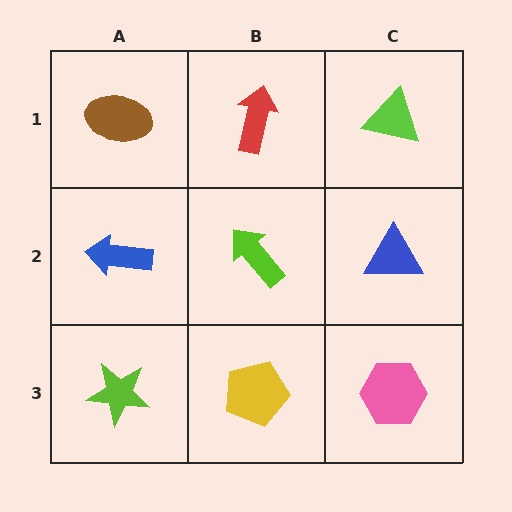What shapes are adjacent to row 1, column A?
A blue arrow (row 2, column A), a red arrow (row 1, column B).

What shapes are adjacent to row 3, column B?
A lime arrow (row 2, column B), a lime star (row 3, column A), a pink hexagon (row 3, column C).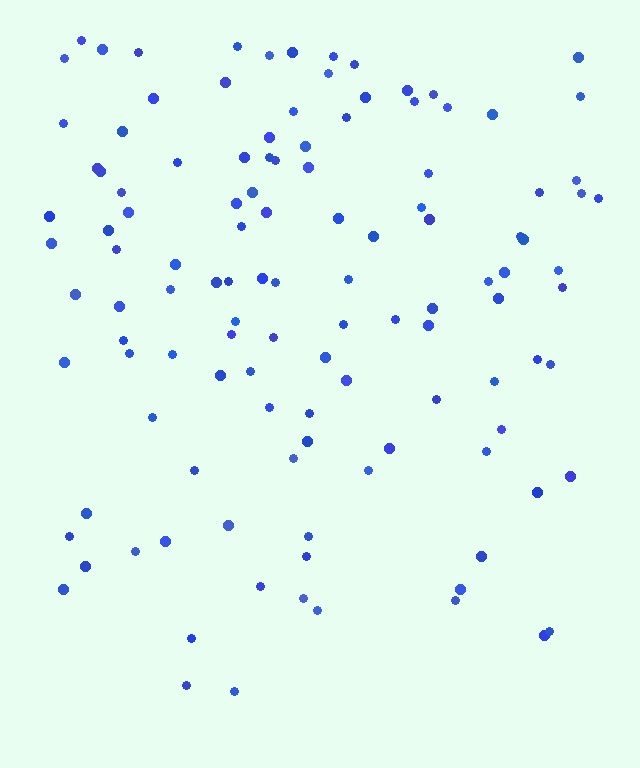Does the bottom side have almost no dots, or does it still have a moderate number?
Still a moderate number, just noticeably fewer than the top.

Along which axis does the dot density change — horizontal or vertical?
Vertical.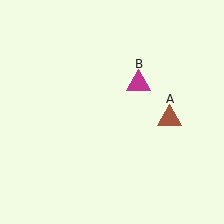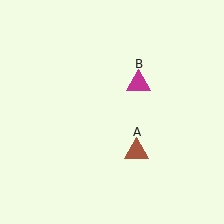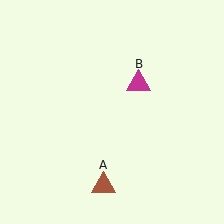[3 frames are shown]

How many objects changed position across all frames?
1 object changed position: brown triangle (object A).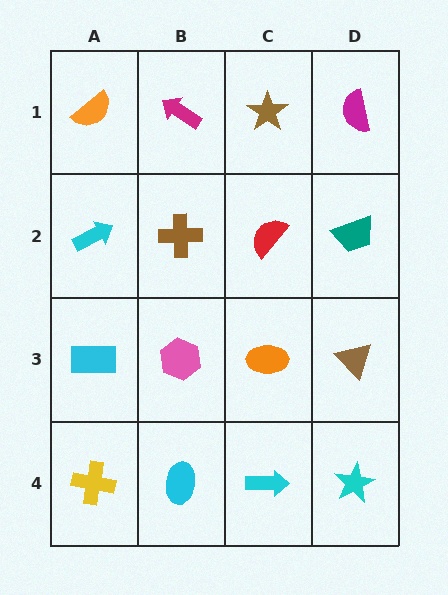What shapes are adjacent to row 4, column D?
A brown triangle (row 3, column D), a cyan arrow (row 4, column C).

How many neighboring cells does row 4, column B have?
3.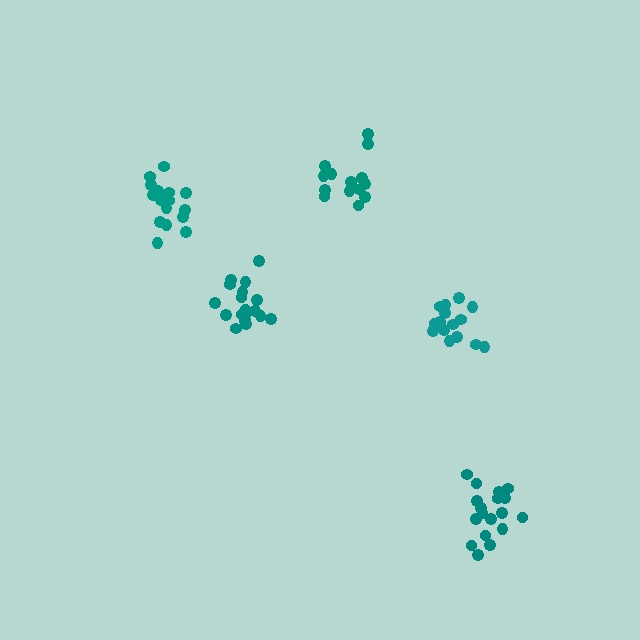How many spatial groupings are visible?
There are 5 spatial groupings.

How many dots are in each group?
Group 1: 16 dots, Group 2: 19 dots, Group 3: 17 dots, Group 4: 15 dots, Group 5: 18 dots (85 total).